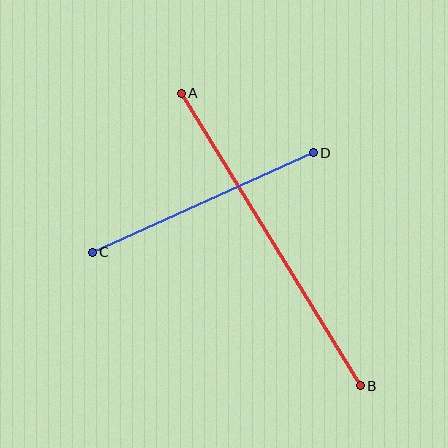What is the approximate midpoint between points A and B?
The midpoint is at approximately (271, 239) pixels.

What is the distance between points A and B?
The distance is approximately 343 pixels.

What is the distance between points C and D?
The distance is approximately 242 pixels.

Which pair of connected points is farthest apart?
Points A and B are farthest apart.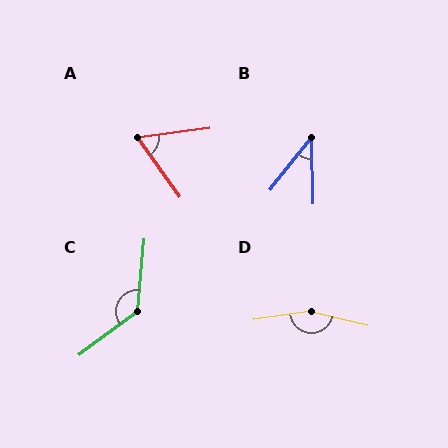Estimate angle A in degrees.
Approximately 61 degrees.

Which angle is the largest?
D, at approximately 158 degrees.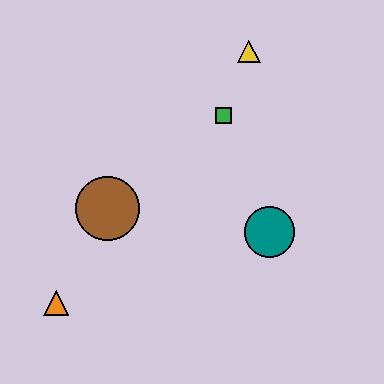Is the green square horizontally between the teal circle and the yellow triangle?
No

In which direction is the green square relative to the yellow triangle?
The green square is below the yellow triangle.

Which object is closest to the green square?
The yellow triangle is closest to the green square.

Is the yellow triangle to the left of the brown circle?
No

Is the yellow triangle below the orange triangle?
No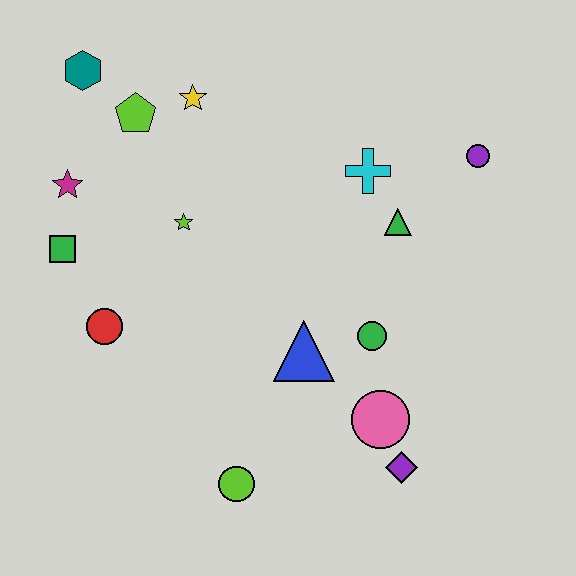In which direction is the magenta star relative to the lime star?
The magenta star is to the left of the lime star.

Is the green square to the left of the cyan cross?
Yes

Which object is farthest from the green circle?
The teal hexagon is farthest from the green circle.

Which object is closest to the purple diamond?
The pink circle is closest to the purple diamond.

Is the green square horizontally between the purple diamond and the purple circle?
No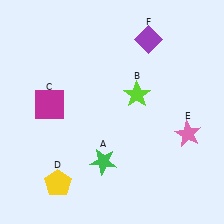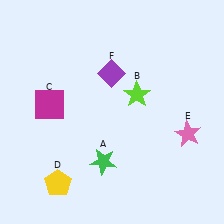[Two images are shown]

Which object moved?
The purple diamond (F) moved left.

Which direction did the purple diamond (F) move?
The purple diamond (F) moved left.